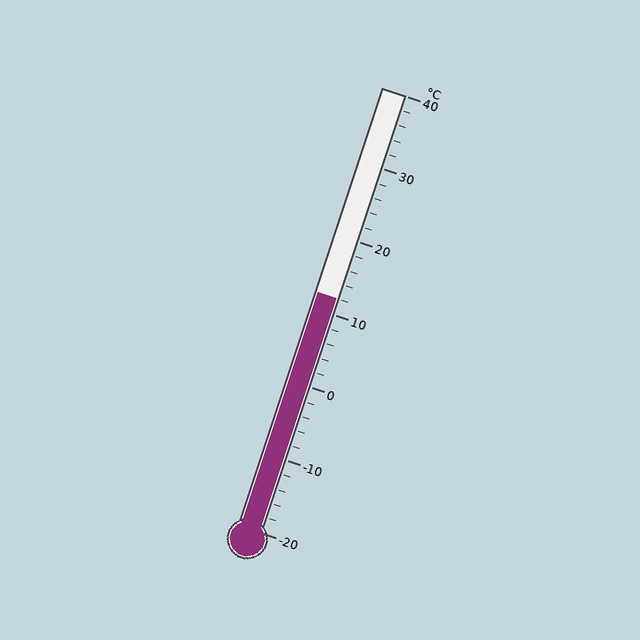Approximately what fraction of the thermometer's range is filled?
The thermometer is filled to approximately 55% of its range.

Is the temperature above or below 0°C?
The temperature is above 0°C.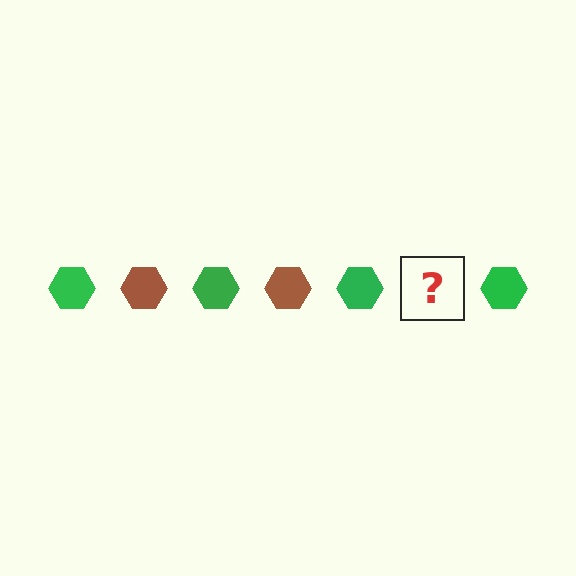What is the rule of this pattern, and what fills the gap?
The rule is that the pattern cycles through green, brown hexagons. The gap should be filled with a brown hexagon.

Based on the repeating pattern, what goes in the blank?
The blank should be a brown hexagon.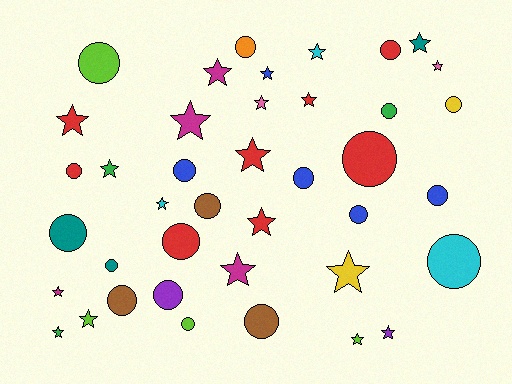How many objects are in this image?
There are 40 objects.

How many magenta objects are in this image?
There are 4 magenta objects.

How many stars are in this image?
There are 20 stars.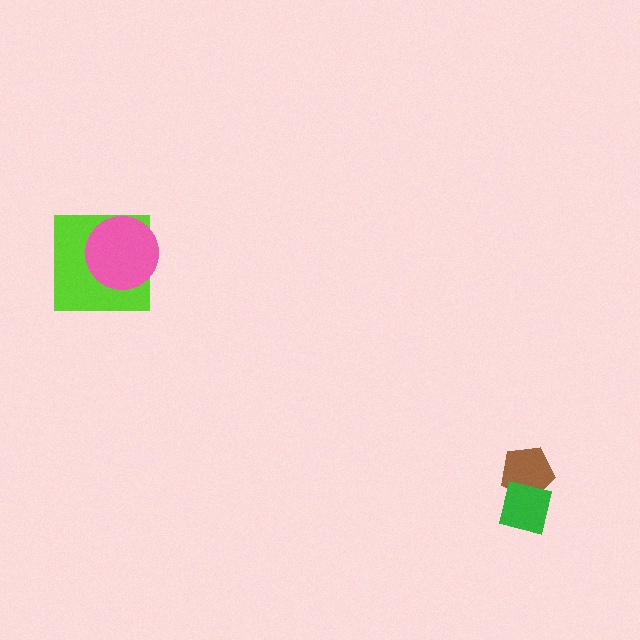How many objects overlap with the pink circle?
1 object overlaps with the pink circle.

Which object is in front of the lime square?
The pink circle is in front of the lime square.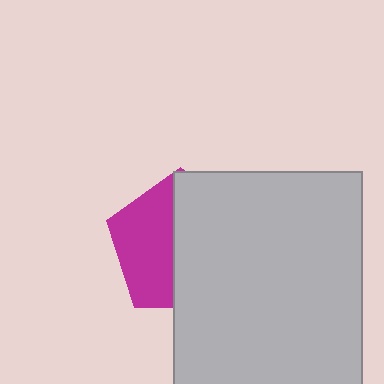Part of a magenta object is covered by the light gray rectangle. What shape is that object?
It is a pentagon.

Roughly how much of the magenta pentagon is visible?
A small part of it is visible (roughly 44%).